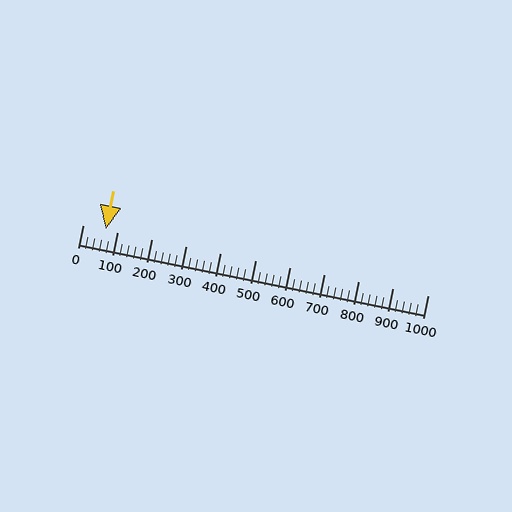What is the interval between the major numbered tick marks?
The major tick marks are spaced 100 units apart.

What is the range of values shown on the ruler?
The ruler shows values from 0 to 1000.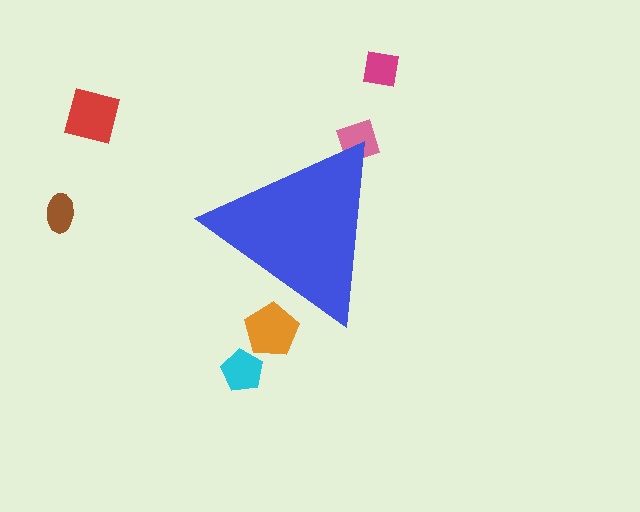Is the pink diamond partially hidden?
Yes, the pink diamond is partially hidden behind the blue triangle.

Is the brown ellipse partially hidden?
No, the brown ellipse is fully visible.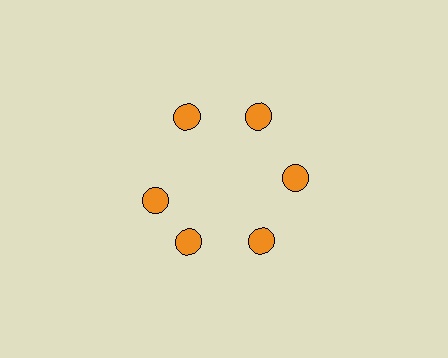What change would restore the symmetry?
The symmetry would be restored by rotating it back into even spacing with its neighbors so that all 6 circles sit at equal angles and equal distance from the center.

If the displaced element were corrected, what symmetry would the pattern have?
It would have 6-fold rotational symmetry — the pattern would map onto itself every 60 degrees.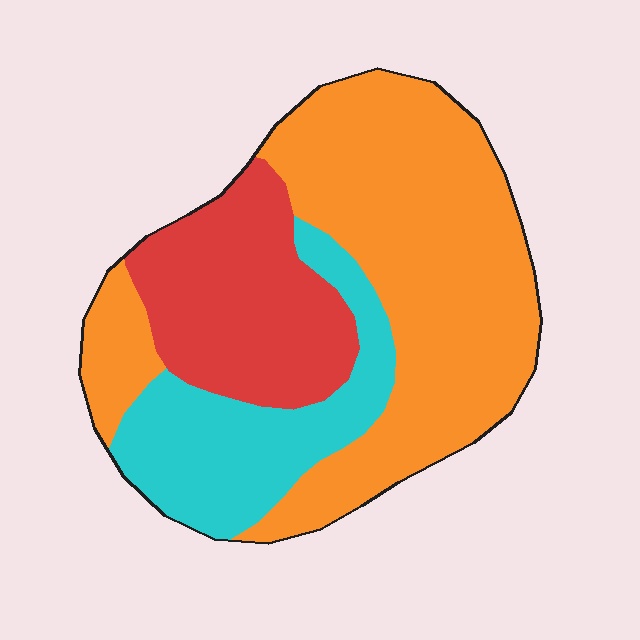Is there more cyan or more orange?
Orange.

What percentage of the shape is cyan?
Cyan takes up about one fifth (1/5) of the shape.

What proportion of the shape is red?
Red takes up about one quarter (1/4) of the shape.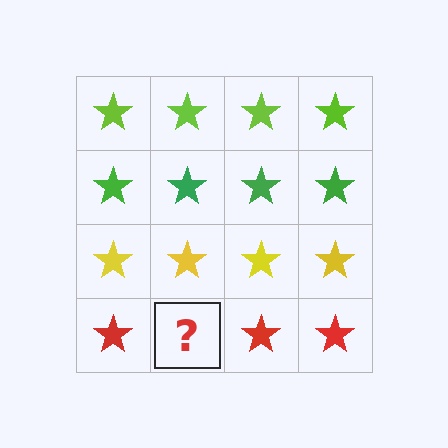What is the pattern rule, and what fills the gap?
The rule is that each row has a consistent color. The gap should be filled with a red star.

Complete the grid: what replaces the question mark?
The question mark should be replaced with a red star.